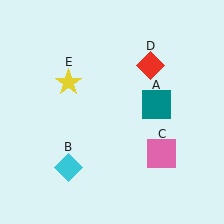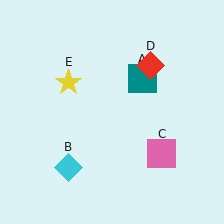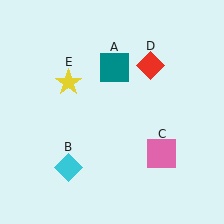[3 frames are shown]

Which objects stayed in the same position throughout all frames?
Cyan diamond (object B) and pink square (object C) and red diamond (object D) and yellow star (object E) remained stationary.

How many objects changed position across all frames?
1 object changed position: teal square (object A).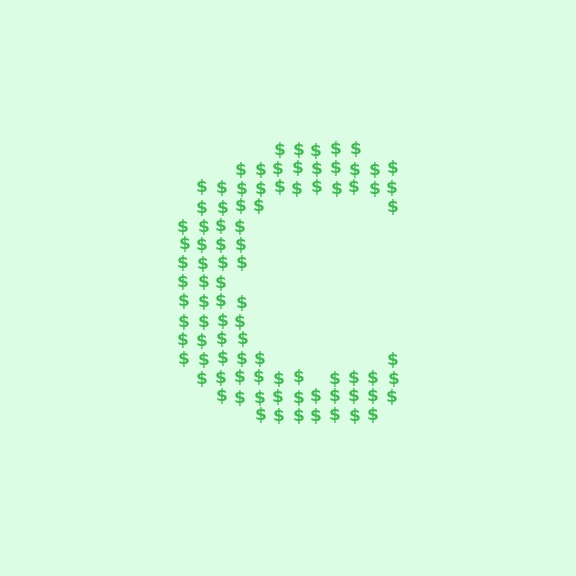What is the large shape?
The large shape is the letter C.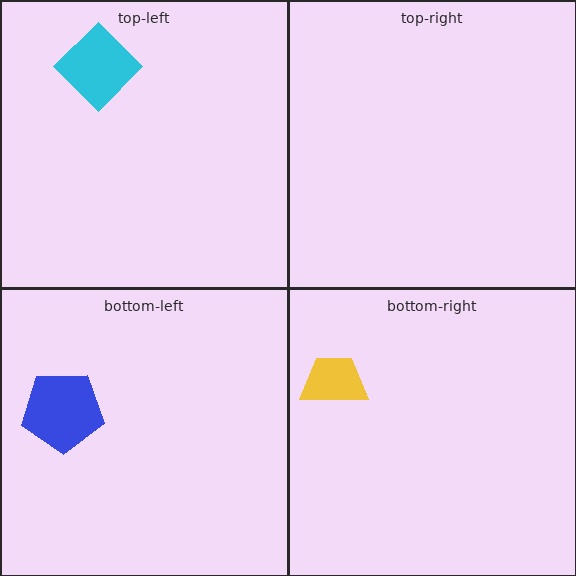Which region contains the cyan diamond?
The top-left region.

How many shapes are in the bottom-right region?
1.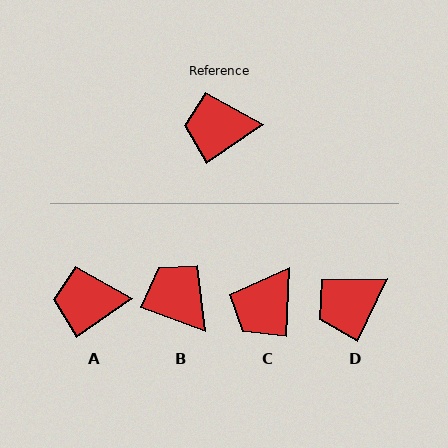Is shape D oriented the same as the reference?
No, it is off by about 30 degrees.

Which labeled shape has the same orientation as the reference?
A.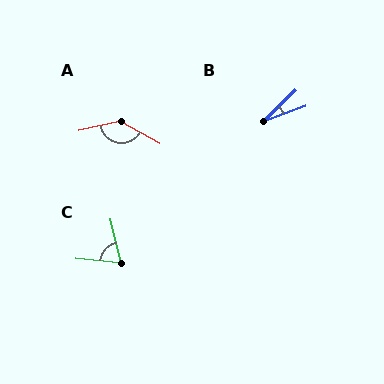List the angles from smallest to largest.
B (23°), C (70°), A (138°).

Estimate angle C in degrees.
Approximately 70 degrees.